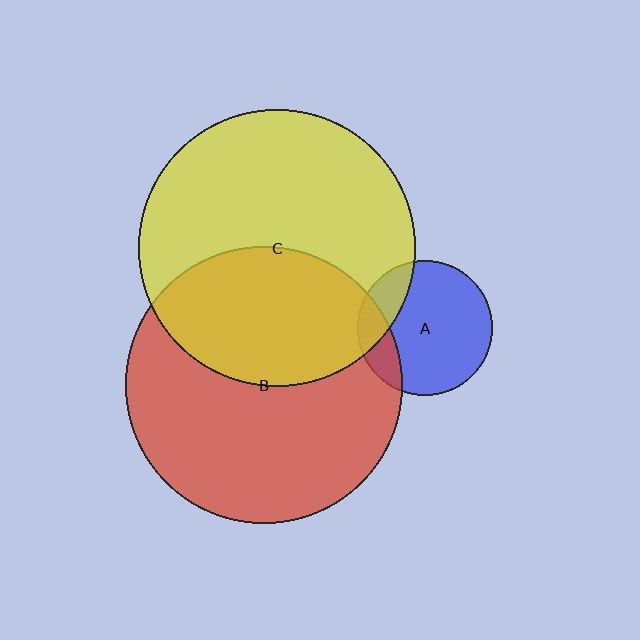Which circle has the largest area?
Circle B (red).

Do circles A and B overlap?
Yes.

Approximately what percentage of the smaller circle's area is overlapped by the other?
Approximately 15%.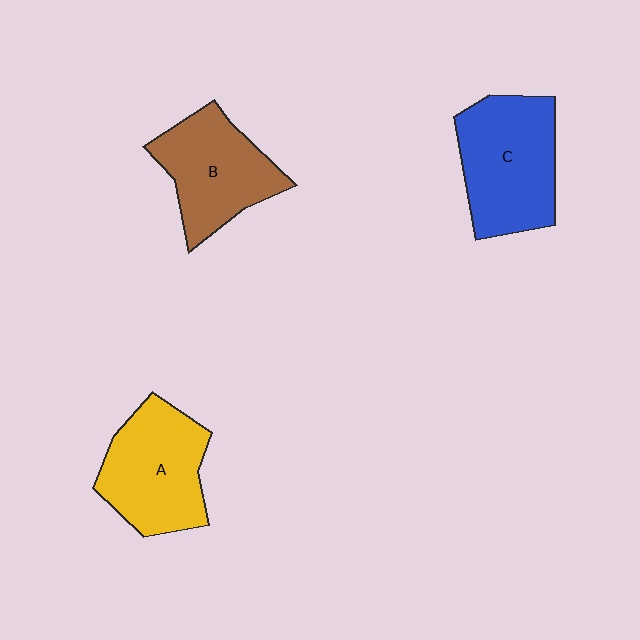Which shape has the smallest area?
Shape B (brown).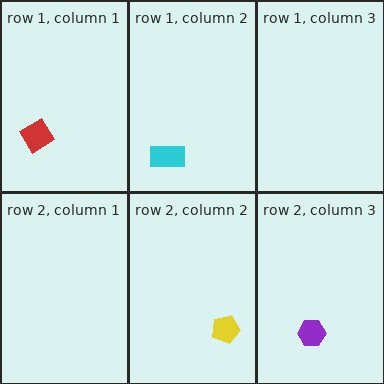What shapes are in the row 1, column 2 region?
The cyan rectangle.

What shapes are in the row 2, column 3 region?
The purple hexagon.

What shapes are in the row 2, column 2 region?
The yellow pentagon.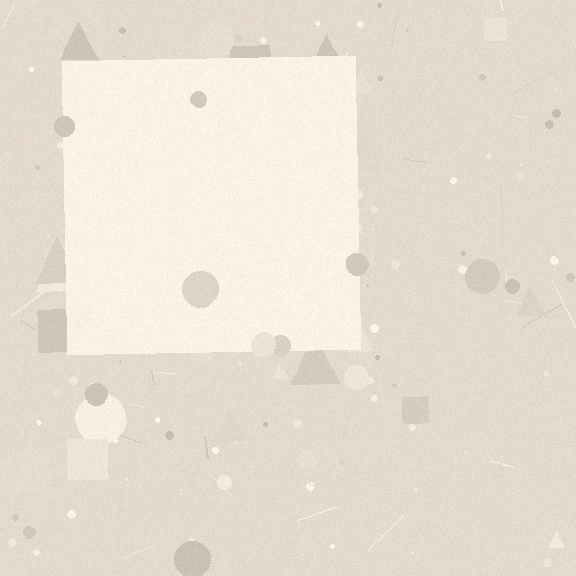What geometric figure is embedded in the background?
A square is embedded in the background.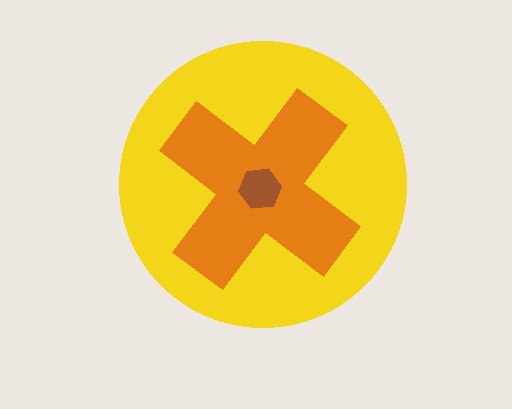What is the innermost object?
The brown hexagon.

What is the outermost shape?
The yellow circle.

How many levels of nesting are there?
3.